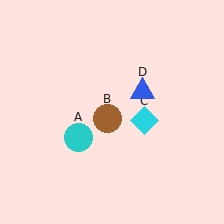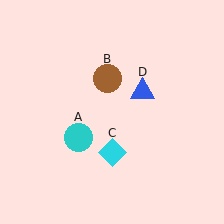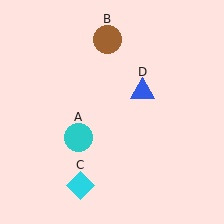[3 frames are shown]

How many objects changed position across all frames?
2 objects changed position: brown circle (object B), cyan diamond (object C).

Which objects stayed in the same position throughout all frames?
Cyan circle (object A) and blue triangle (object D) remained stationary.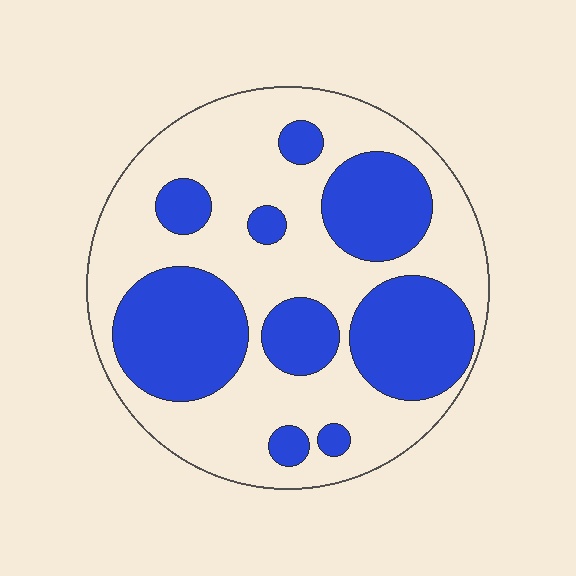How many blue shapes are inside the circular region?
9.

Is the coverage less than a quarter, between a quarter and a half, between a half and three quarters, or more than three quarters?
Between a quarter and a half.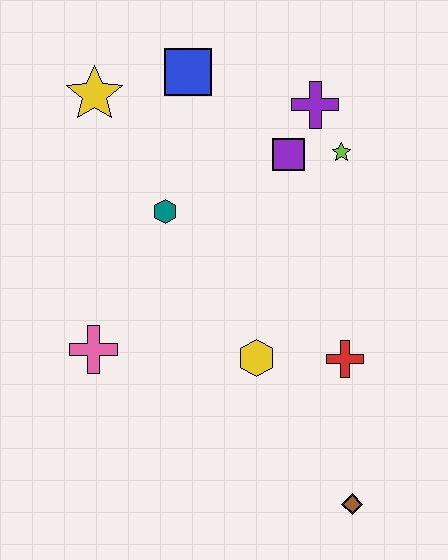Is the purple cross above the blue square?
No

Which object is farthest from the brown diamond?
The yellow star is farthest from the brown diamond.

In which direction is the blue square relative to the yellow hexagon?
The blue square is above the yellow hexagon.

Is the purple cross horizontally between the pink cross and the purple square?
No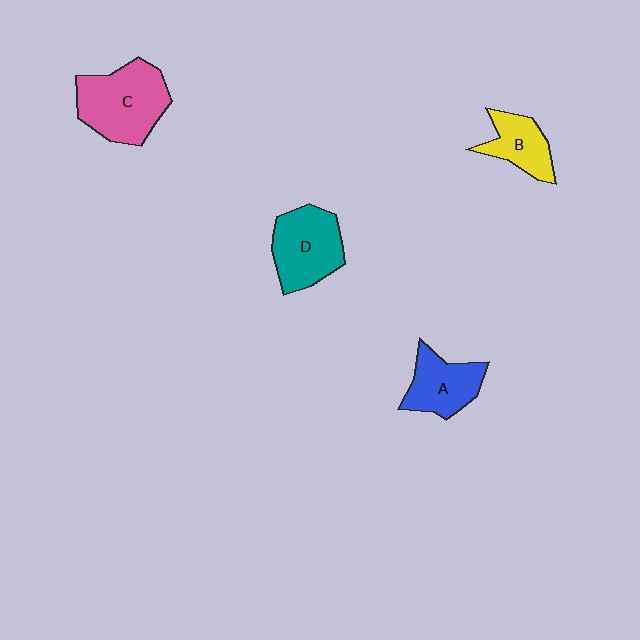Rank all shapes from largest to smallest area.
From largest to smallest: C (pink), D (teal), A (blue), B (yellow).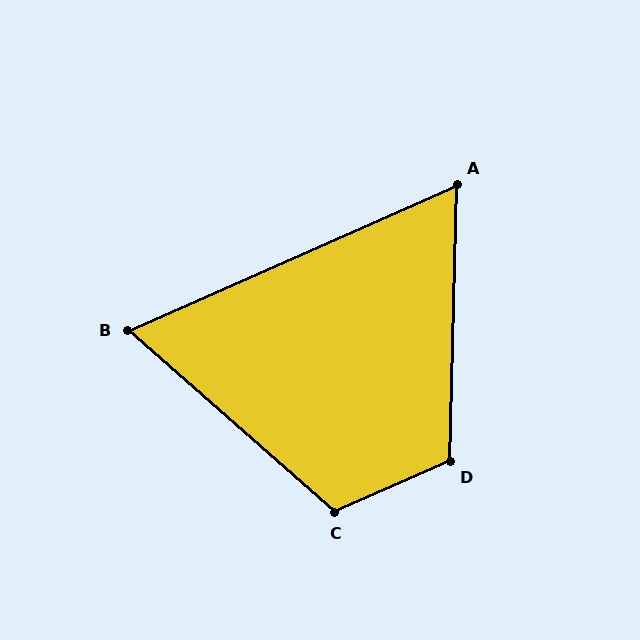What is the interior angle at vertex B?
Approximately 65 degrees (acute).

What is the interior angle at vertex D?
Approximately 115 degrees (obtuse).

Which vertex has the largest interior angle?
C, at approximately 115 degrees.